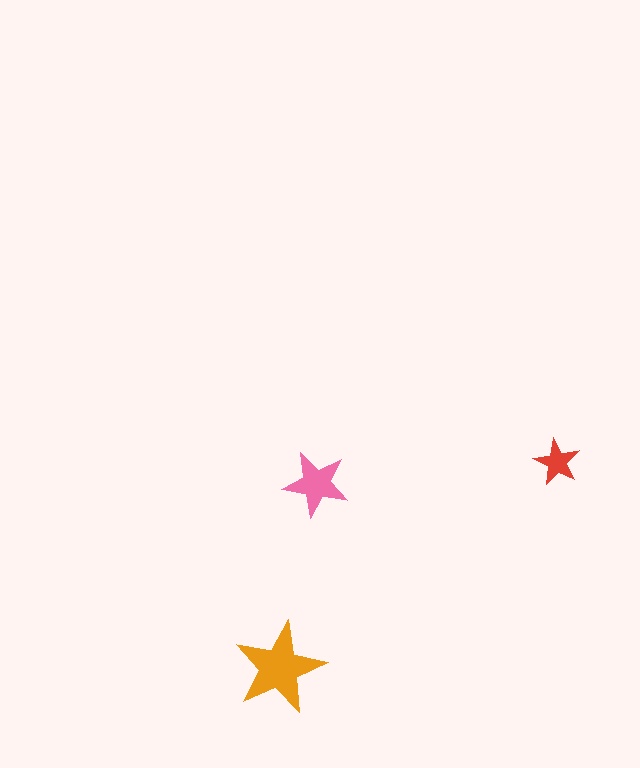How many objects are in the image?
There are 3 objects in the image.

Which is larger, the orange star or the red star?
The orange one.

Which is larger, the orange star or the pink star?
The orange one.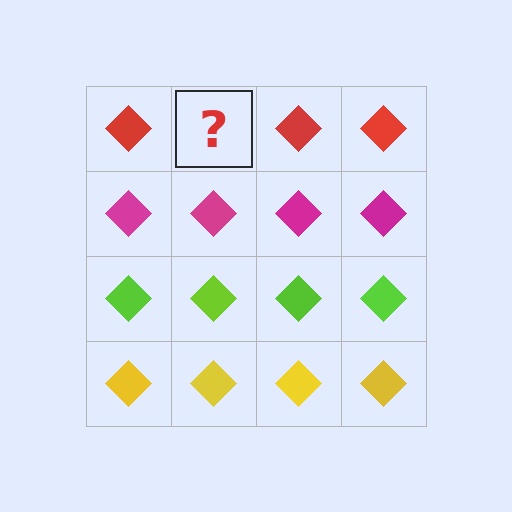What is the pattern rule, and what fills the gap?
The rule is that each row has a consistent color. The gap should be filled with a red diamond.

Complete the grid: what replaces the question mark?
The question mark should be replaced with a red diamond.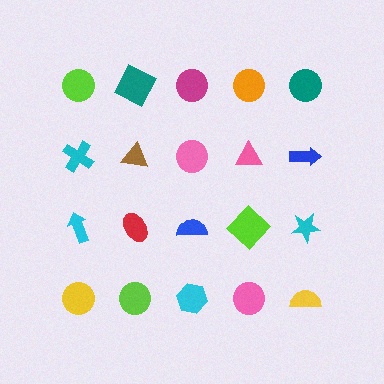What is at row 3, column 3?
A blue semicircle.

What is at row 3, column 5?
A cyan star.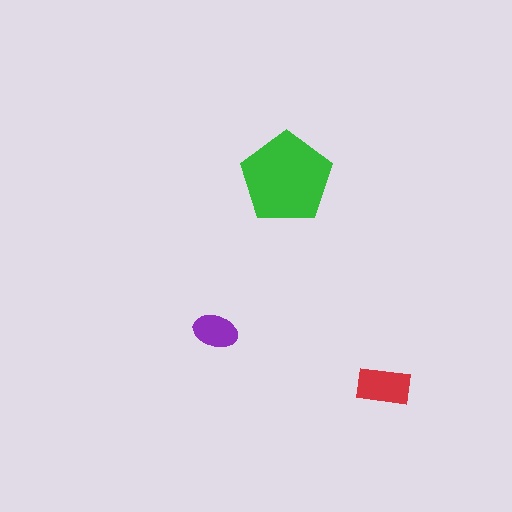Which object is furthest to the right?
The red rectangle is rightmost.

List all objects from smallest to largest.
The purple ellipse, the red rectangle, the green pentagon.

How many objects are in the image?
There are 3 objects in the image.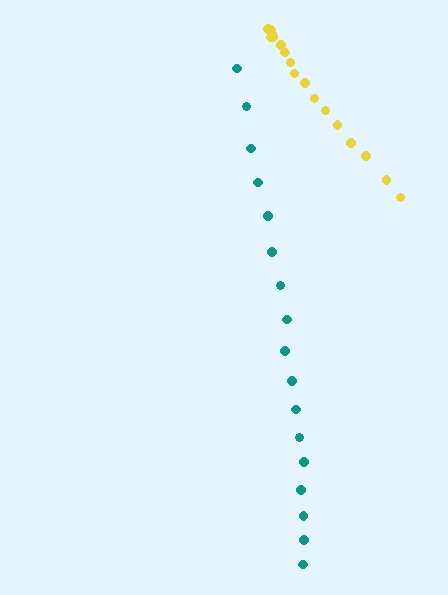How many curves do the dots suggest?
There are 2 distinct paths.